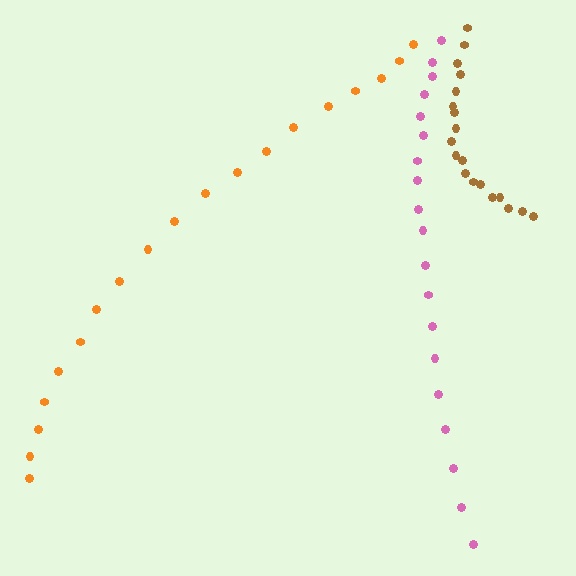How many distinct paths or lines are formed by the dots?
There are 3 distinct paths.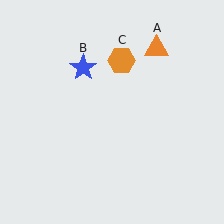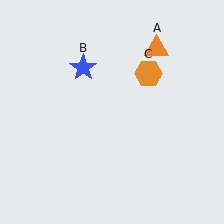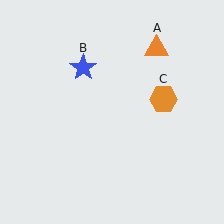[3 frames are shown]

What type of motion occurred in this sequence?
The orange hexagon (object C) rotated clockwise around the center of the scene.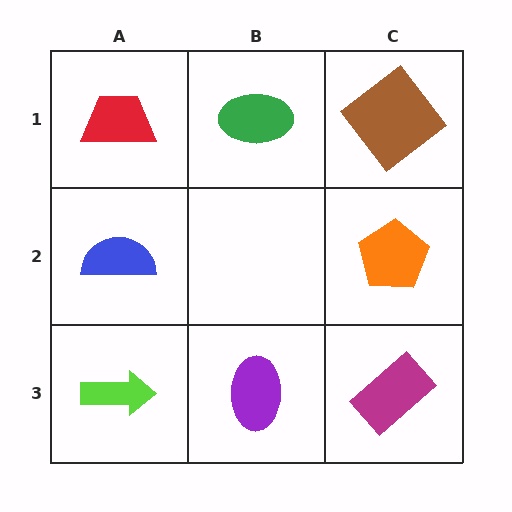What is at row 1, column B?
A green ellipse.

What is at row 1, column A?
A red trapezoid.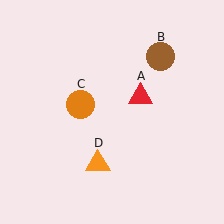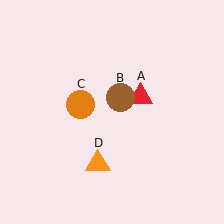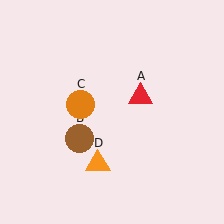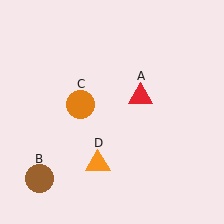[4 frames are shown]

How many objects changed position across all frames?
1 object changed position: brown circle (object B).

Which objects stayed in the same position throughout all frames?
Red triangle (object A) and orange circle (object C) and orange triangle (object D) remained stationary.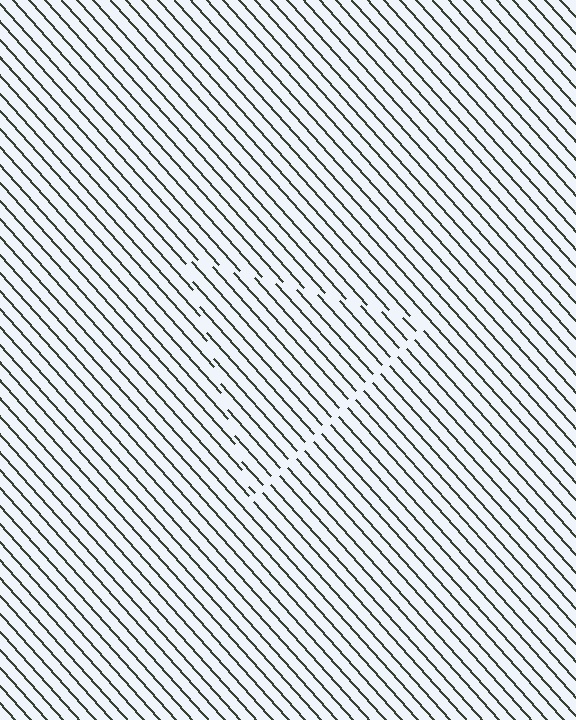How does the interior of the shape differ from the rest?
The interior of the shape contains the same grating, shifted by half a period — the contour is defined by the phase discontinuity where line-ends from the inner and outer gratings abut.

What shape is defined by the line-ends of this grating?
An illusory triangle. The interior of the shape contains the same grating, shifted by half a period — the contour is defined by the phase discontinuity where line-ends from the inner and outer gratings abut.